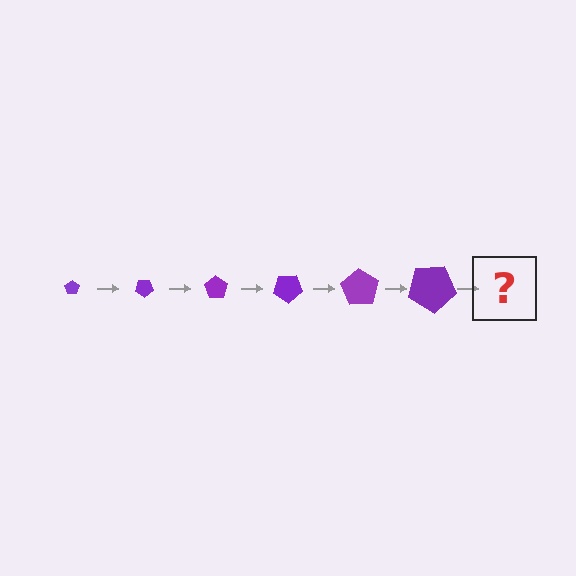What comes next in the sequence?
The next element should be a pentagon, larger than the previous one and rotated 210 degrees from the start.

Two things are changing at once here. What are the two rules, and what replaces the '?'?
The two rules are that the pentagon grows larger each step and it rotates 35 degrees each step. The '?' should be a pentagon, larger than the previous one and rotated 210 degrees from the start.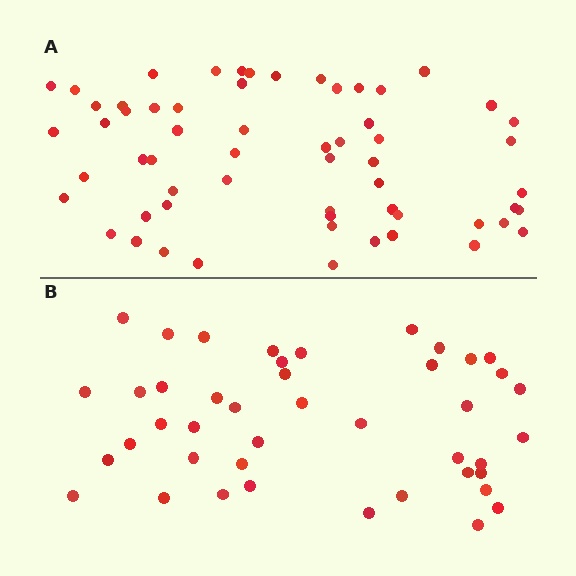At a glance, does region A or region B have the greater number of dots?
Region A (the top region) has more dots.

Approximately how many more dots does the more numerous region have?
Region A has approximately 15 more dots than region B.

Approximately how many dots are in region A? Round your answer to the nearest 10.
About 60 dots.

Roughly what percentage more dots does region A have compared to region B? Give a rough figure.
About 40% more.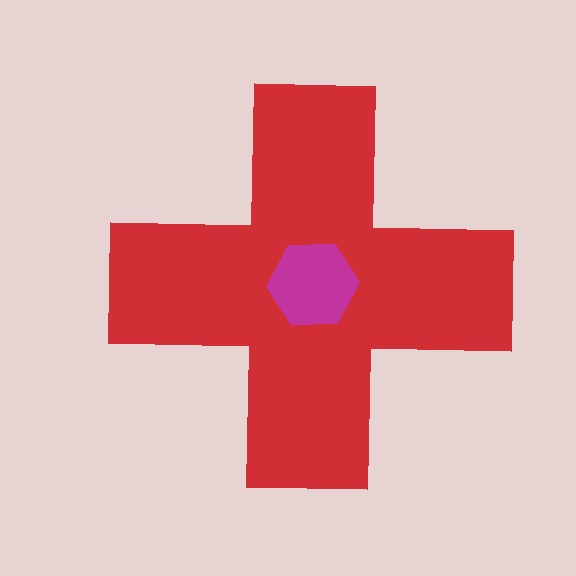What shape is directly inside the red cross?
The magenta hexagon.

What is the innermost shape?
The magenta hexagon.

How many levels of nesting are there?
2.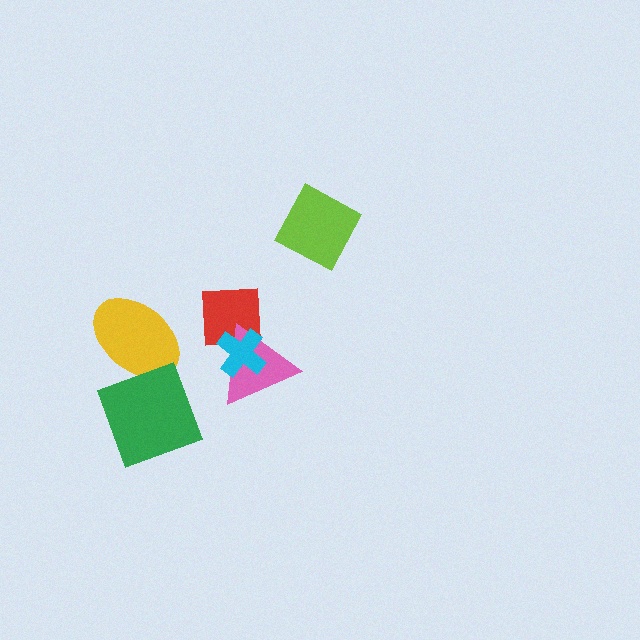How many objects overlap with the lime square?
0 objects overlap with the lime square.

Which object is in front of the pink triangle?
The cyan cross is in front of the pink triangle.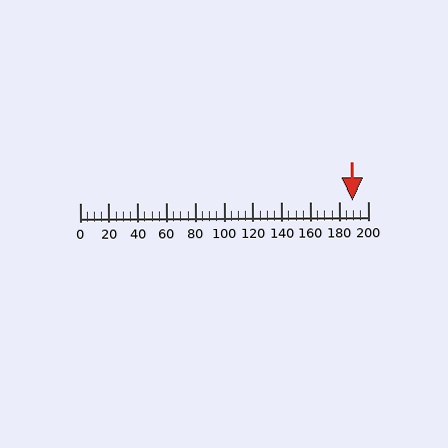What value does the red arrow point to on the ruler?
The red arrow points to approximately 189.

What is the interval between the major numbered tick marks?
The major tick marks are spaced 20 units apart.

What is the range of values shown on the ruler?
The ruler shows values from 0 to 200.